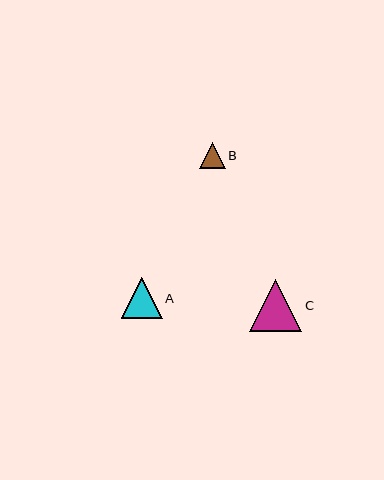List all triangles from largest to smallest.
From largest to smallest: C, A, B.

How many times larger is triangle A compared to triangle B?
Triangle A is approximately 1.6 times the size of triangle B.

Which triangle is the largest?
Triangle C is the largest with a size of approximately 53 pixels.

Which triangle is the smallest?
Triangle B is the smallest with a size of approximately 26 pixels.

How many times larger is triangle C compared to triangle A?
Triangle C is approximately 1.3 times the size of triangle A.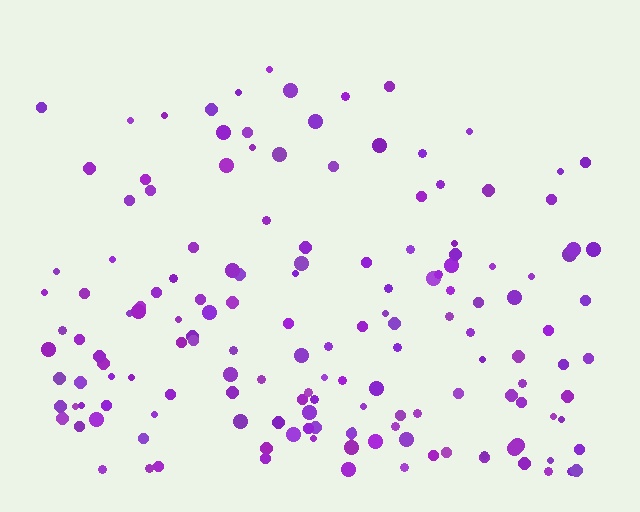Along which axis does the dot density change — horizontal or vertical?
Vertical.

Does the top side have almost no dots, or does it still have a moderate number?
Still a moderate number, just noticeably fewer than the bottom.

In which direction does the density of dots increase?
From top to bottom, with the bottom side densest.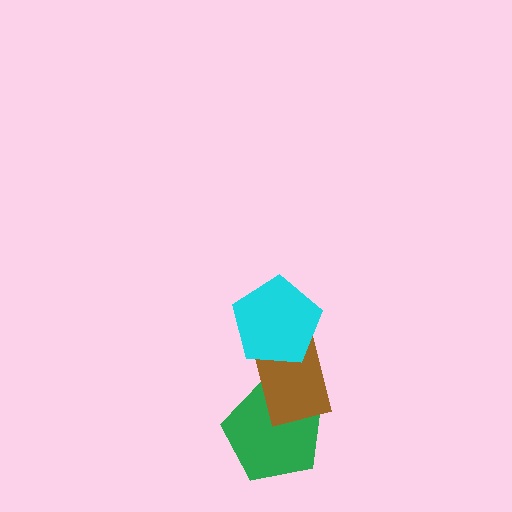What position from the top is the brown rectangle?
The brown rectangle is 2nd from the top.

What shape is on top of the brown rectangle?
The cyan pentagon is on top of the brown rectangle.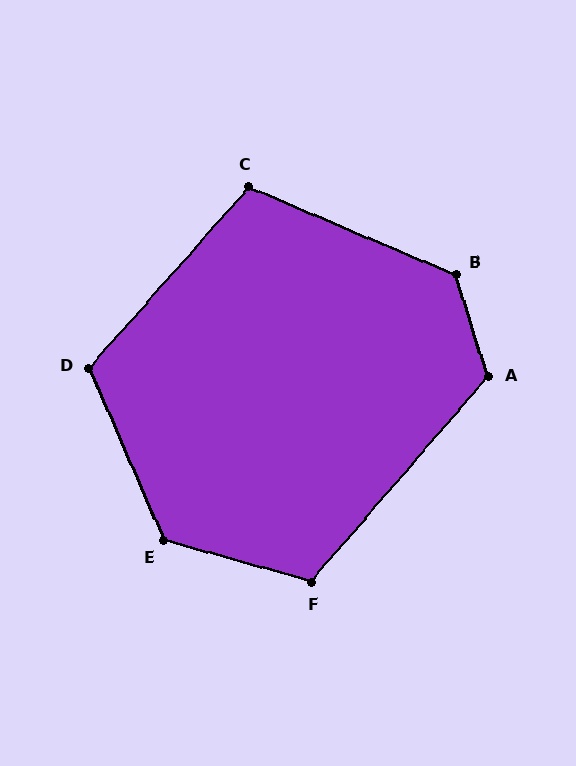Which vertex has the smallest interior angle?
C, at approximately 109 degrees.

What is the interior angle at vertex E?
Approximately 130 degrees (obtuse).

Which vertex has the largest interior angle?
B, at approximately 130 degrees.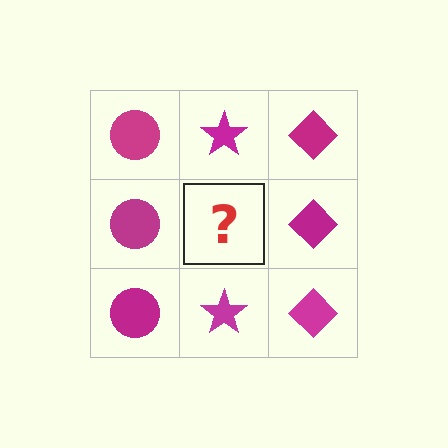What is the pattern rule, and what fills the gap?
The rule is that each column has a consistent shape. The gap should be filled with a magenta star.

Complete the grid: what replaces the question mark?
The question mark should be replaced with a magenta star.